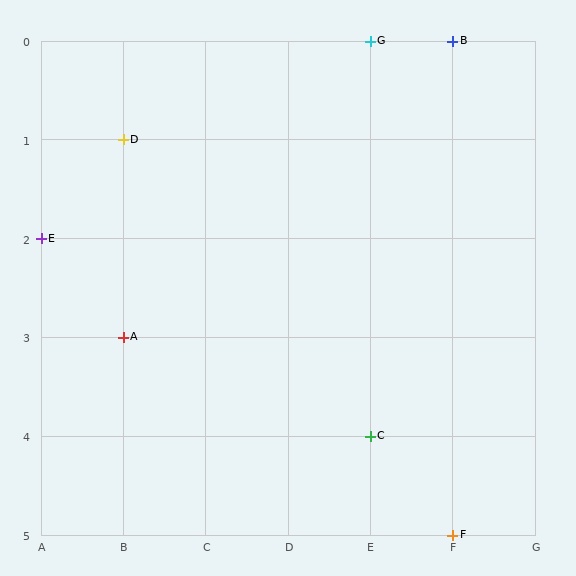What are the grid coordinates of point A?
Point A is at grid coordinates (B, 3).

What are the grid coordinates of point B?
Point B is at grid coordinates (F, 0).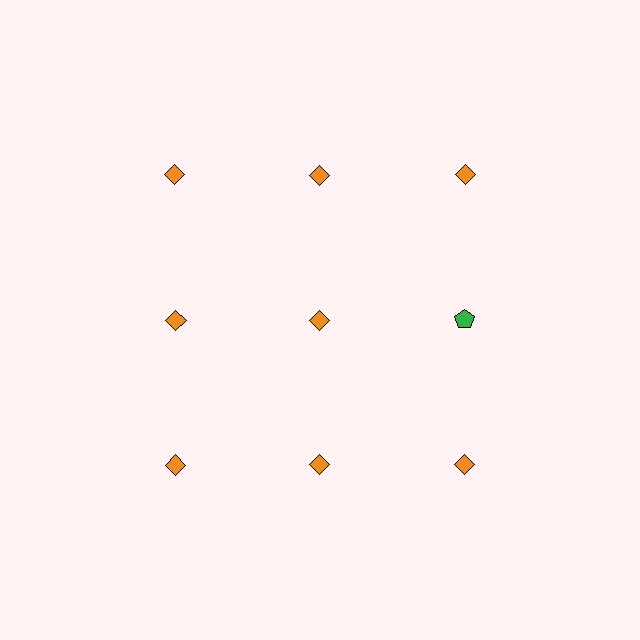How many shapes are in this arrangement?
There are 9 shapes arranged in a grid pattern.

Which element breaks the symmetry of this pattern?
The green pentagon in the second row, center column breaks the symmetry. All other shapes are orange diamonds.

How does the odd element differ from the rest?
It differs in both color (green instead of orange) and shape (pentagon instead of diamond).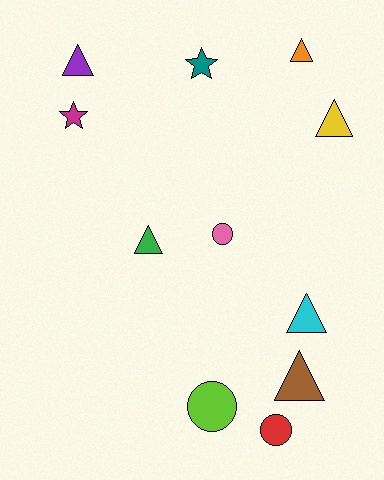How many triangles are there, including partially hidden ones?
There are 6 triangles.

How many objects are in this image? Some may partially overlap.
There are 11 objects.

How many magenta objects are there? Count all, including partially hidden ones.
There is 1 magenta object.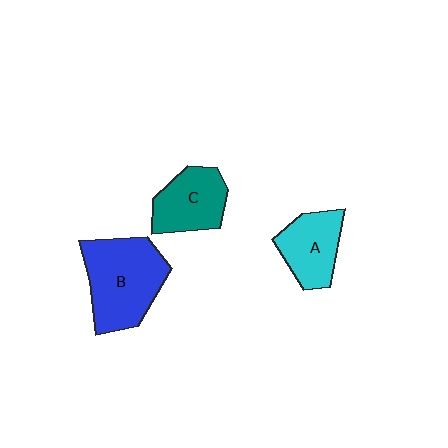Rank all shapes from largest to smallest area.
From largest to smallest: B (blue), C (teal), A (cyan).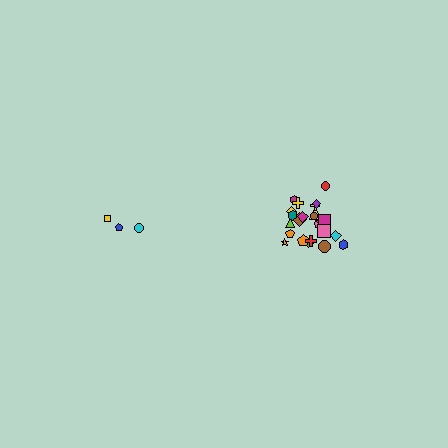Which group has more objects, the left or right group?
The right group.